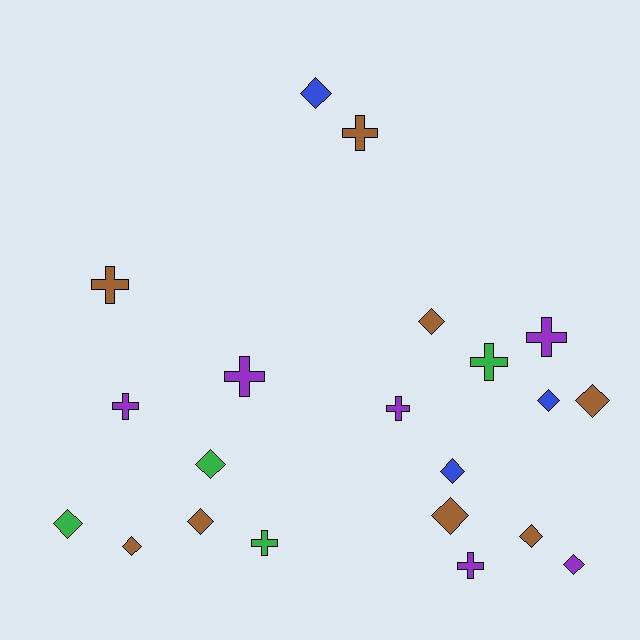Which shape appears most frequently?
Diamond, with 12 objects.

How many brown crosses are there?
There are 2 brown crosses.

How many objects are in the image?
There are 21 objects.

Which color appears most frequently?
Brown, with 8 objects.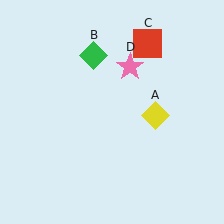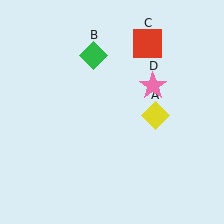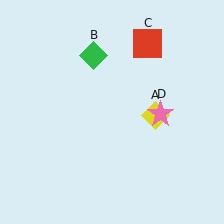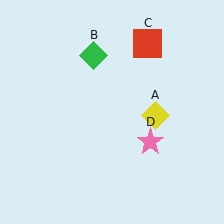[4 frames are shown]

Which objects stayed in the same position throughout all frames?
Yellow diamond (object A) and green diamond (object B) and red square (object C) remained stationary.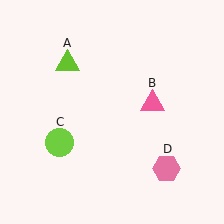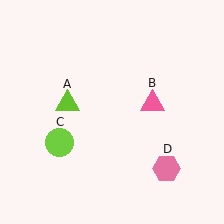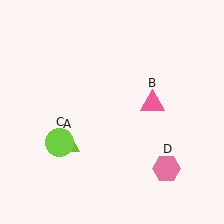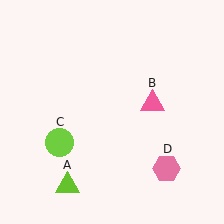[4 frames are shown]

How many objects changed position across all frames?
1 object changed position: lime triangle (object A).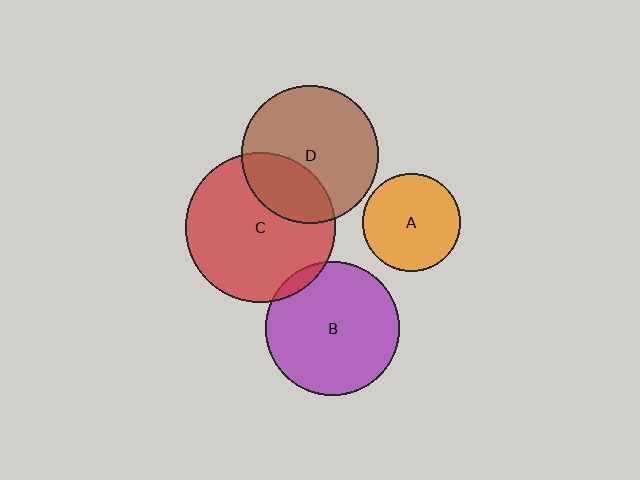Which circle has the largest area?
Circle C (red).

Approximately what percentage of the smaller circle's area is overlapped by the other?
Approximately 30%.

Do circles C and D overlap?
Yes.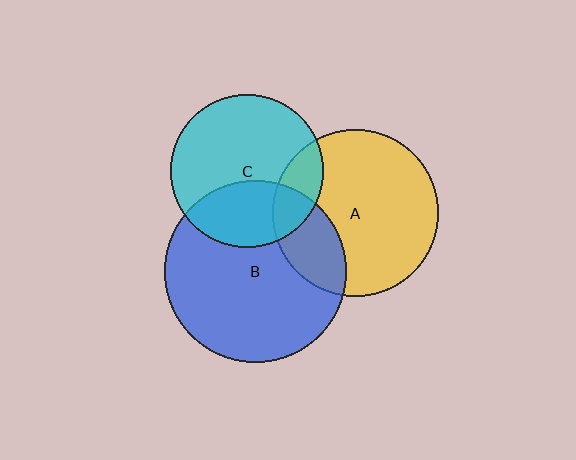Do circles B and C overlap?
Yes.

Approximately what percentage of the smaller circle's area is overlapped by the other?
Approximately 35%.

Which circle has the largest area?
Circle B (blue).